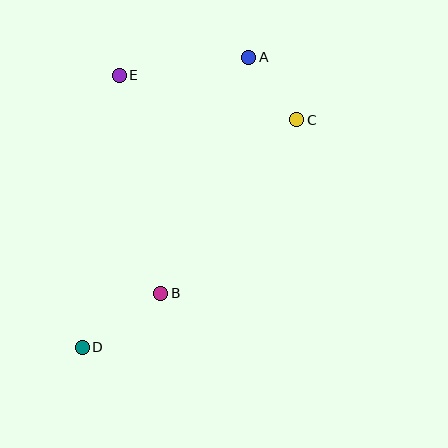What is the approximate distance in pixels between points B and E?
The distance between B and E is approximately 222 pixels.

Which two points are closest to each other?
Points A and C are closest to each other.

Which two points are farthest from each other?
Points A and D are farthest from each other.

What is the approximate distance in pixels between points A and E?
The distance between A and E is approximately 130 pixels.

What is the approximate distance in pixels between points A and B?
The distance between A and B is approximately 252 pixels.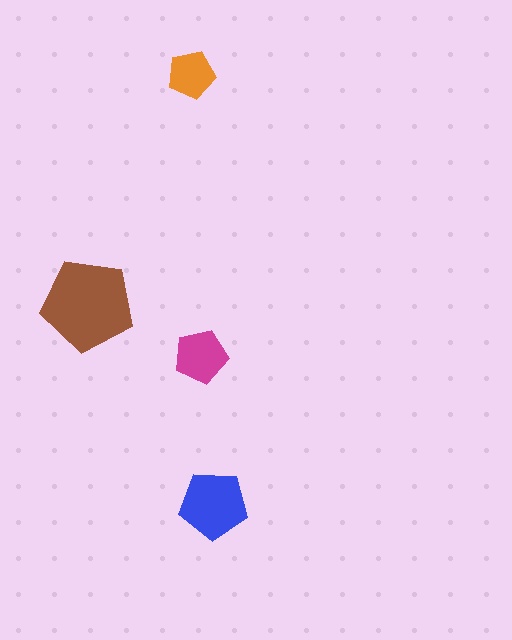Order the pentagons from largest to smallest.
the brown one, the blue one, the magenta one, the orange one.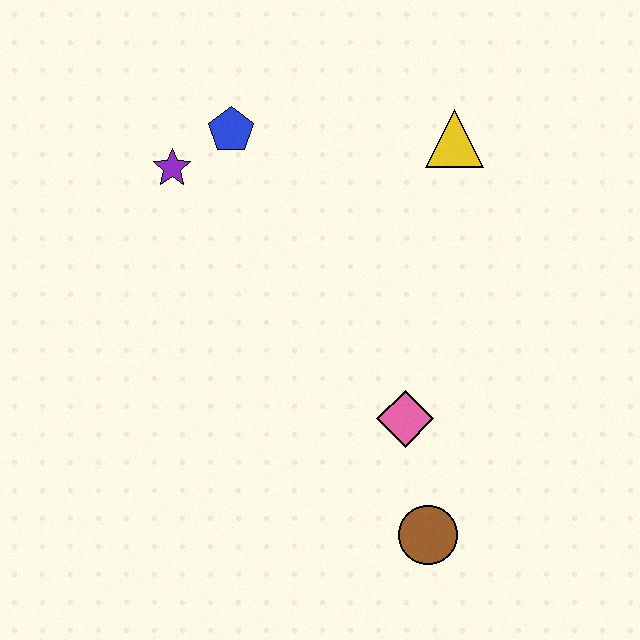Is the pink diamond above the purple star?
No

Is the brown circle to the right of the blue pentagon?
Yes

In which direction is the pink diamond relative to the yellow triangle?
The pink diamond is below the yellow triangle.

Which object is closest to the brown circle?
The pink diamond is closest to the brown circle.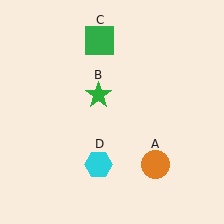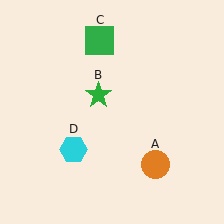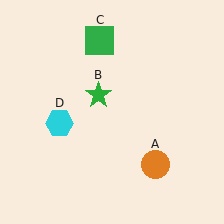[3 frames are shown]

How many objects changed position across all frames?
1 object changed position: cyan hexagon (object D).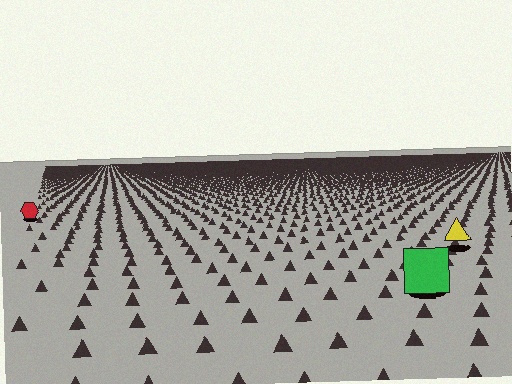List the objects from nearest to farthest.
From nearest to farthest: the green square, the yellow triangle, the red hexagon.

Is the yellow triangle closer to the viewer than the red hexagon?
Yes. The yellow triangle is closer — you can tell from the texture gradient: the ground texture is coarser near it.